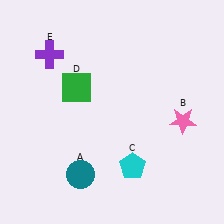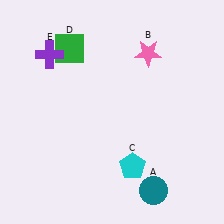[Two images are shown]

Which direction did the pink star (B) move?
The pink star (B) moved up.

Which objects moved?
The objects that moved are: the teal circle (A), the pink star (B), the green square (D).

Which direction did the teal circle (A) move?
The teal circle (A) moved right.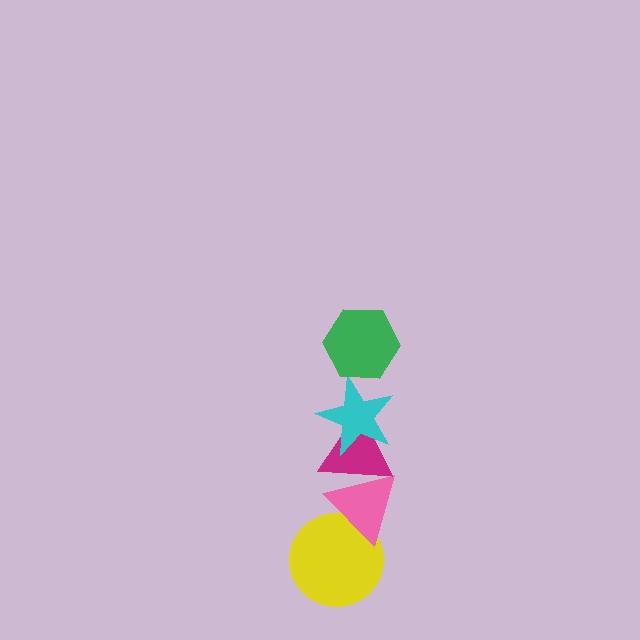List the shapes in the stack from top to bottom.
From top to bottom: the green hexagon, the cyan star, the magenta triangle, the pink triangle, the yellow circle.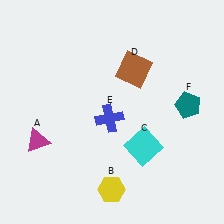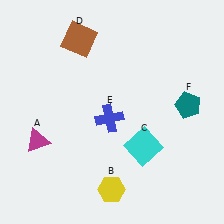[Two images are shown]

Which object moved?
The brown square (D) moved left.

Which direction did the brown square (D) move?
The brown square (D) moved left.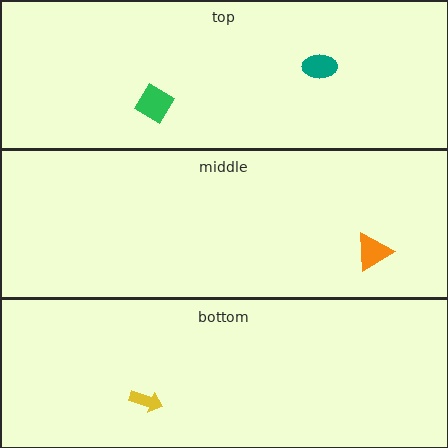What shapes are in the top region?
The green diamond, the teal ellipse.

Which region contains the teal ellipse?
The top region.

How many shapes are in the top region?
2.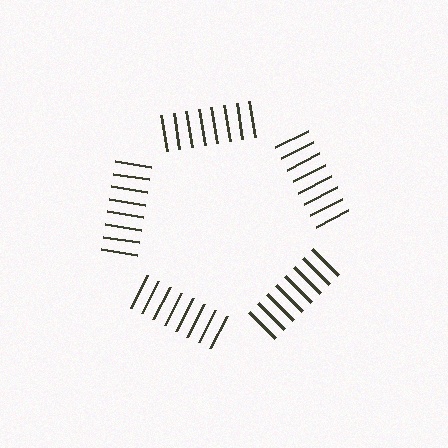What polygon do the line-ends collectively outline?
An illusory pentagon — the line segments terminate on its edges but no continuous stroke is drawn.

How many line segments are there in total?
40 — 8 along each of the 5 edges.